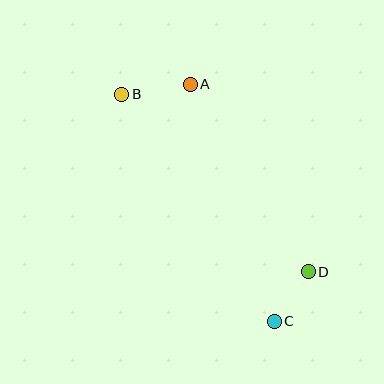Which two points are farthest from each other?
Points B and C are farthest from each other.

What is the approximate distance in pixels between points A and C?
The distance between A and C is approximately 251 pixels.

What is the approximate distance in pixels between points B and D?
The distance between B and D is approximately 258 pixels.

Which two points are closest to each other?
Points C and D are closest to each other.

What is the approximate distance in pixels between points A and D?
The distance between A and D is approximately 221 pixels.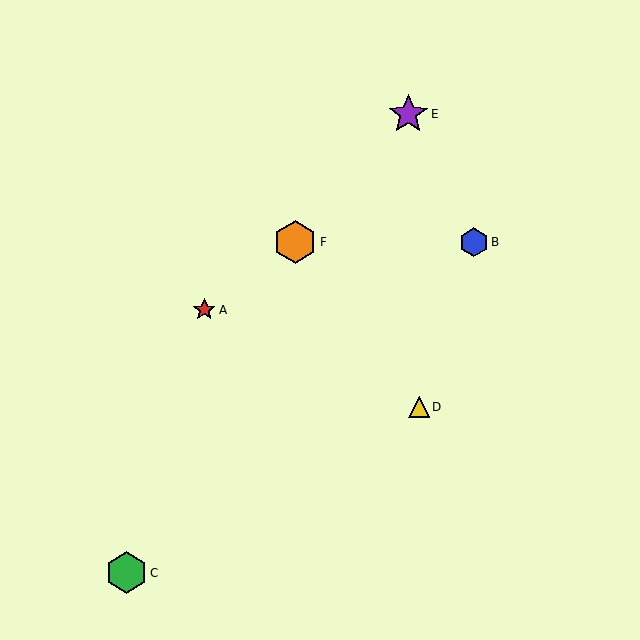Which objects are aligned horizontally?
Objects B, F are aligned horizontally.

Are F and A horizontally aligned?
No, F is at y≈242 and A is at y≈310.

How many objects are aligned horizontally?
2 objects (B, F) are aligned horizontally.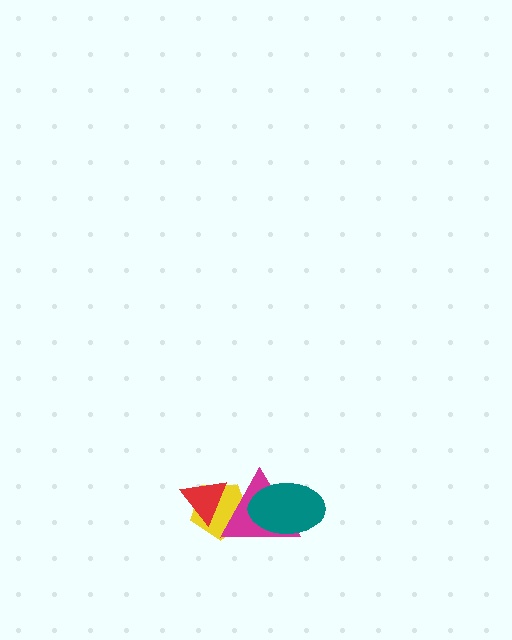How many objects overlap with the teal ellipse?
1 object overlaps with the teal ellipse.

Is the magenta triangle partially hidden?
Yes, it is partially covered by another shape.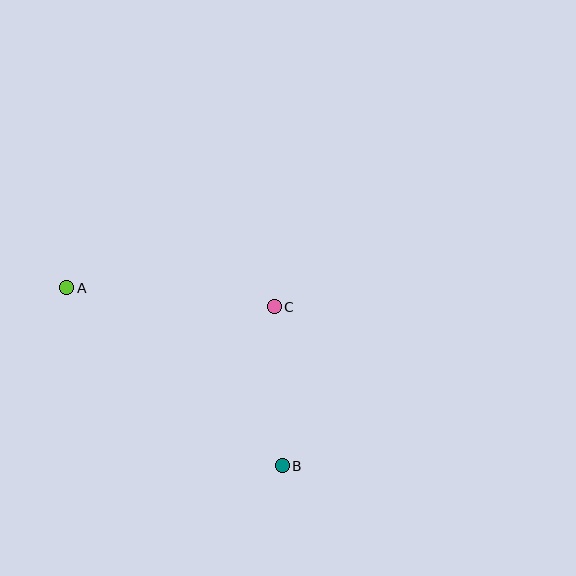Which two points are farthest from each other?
Points A and B are farthest from each other.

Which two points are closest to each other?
Points B and C are closest to each other.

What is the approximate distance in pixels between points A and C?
The distance between A and C is approximately 208 pixels.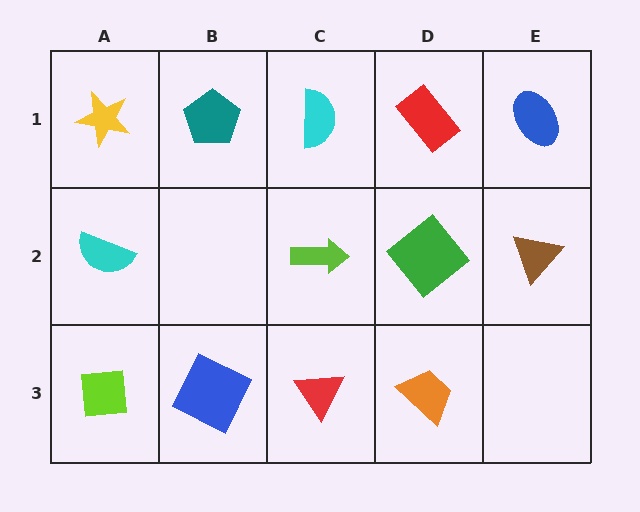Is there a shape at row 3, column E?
No, that cell is empty.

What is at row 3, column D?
An orange trapezoid.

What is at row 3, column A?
A lime square.